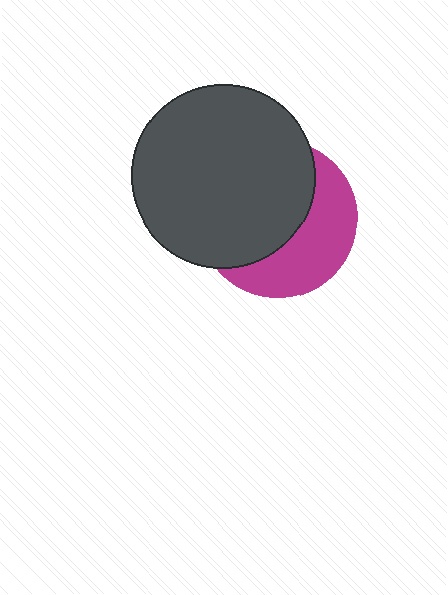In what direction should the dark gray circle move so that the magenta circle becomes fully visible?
The dark gray circle should move toward the upper-left. That is the shortest direction to clear the overlap and leave the magenta circle fully visible.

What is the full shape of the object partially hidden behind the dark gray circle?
The partially hidden object is a magenta circle.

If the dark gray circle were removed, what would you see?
You would see the complete magenta circle.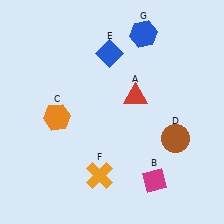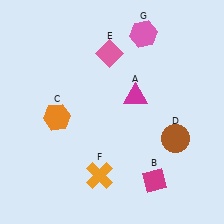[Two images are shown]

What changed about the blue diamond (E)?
In Image 1, E is blue. In Image 2, it changed to pink.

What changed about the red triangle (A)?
In Image 1, A is red. In Image 2, it changed to magenta.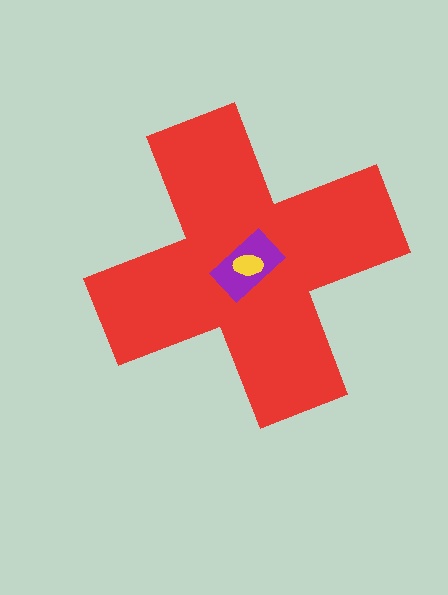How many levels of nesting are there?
3.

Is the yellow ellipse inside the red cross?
Yes.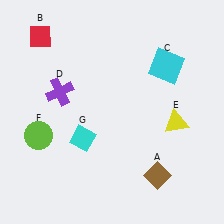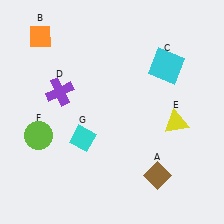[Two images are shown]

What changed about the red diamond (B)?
In Image 1, B is red. In Image 2, it changed to orange.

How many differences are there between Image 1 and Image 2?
There is 1 difference between the two images.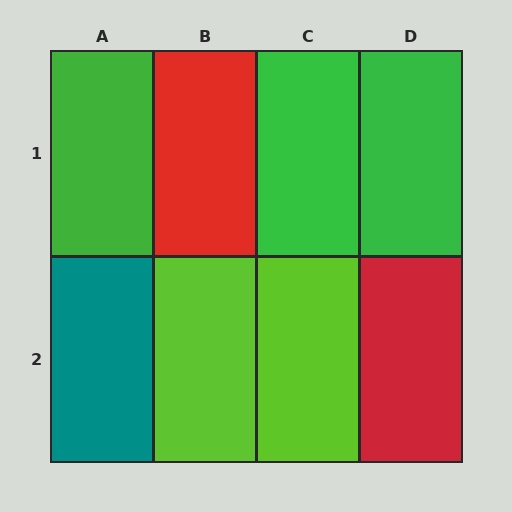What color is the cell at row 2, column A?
Teal.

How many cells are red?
2 cells are red.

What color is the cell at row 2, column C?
Lime.